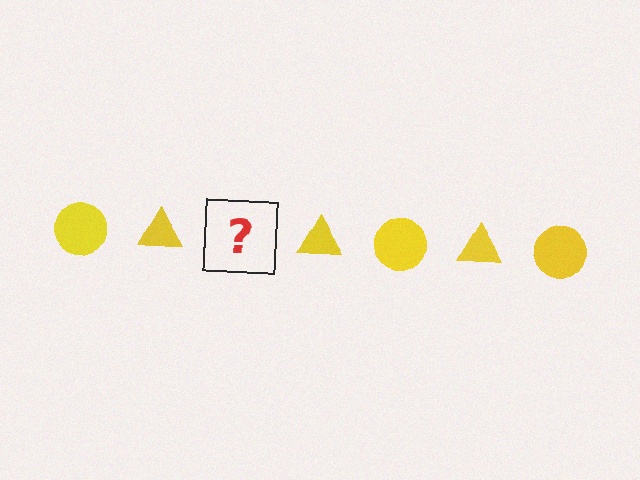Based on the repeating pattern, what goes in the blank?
The blank should be a yellow circle.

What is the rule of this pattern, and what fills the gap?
The rule is that the pattern cycles through circle, triangle shapes in yellow. The gap should be filled with a yellow circle.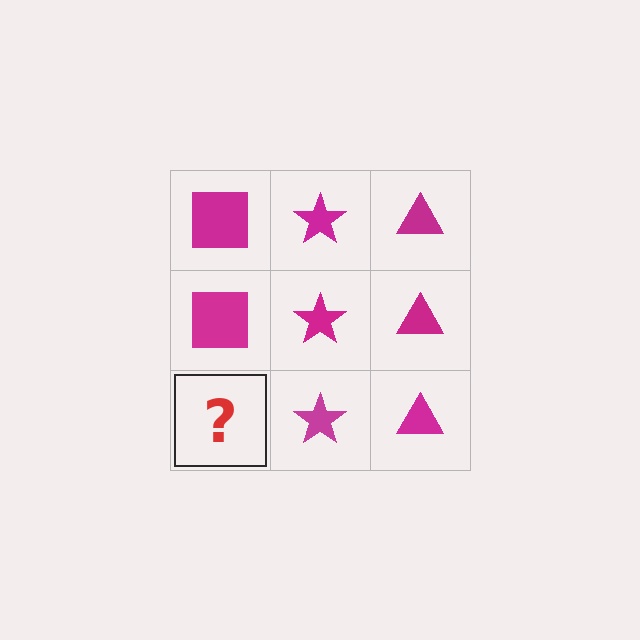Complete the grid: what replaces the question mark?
The question mark should be replaced with a magenta square.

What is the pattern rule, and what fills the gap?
The rule is that each column has a consistent shape. The gap should be filled with a magenta square.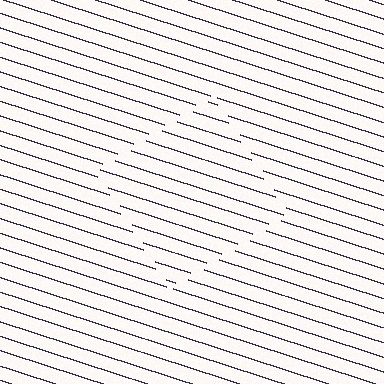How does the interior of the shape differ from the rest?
The interior of the shape contains the same grating, shifted by half a period — the contour is defined by the phase discontinuity where line-ends from the inner and outer gratings abut.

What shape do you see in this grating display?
An illusory square. The interior of the shape contains the same grating, shifted by half a period — the contour is defined by the phase discontinuity where line-ends from the inner and outer gratings abut.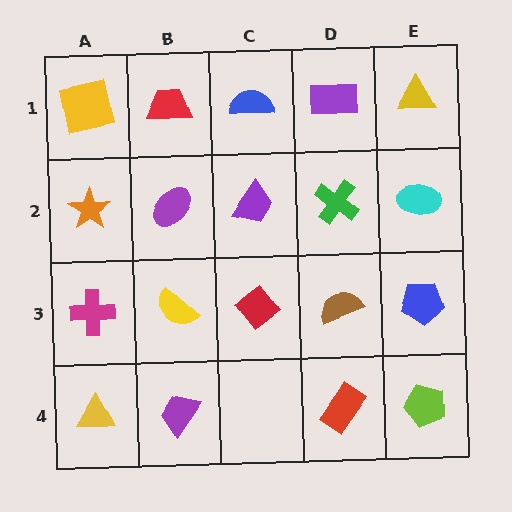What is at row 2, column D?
A green cross.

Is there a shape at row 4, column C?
No, that cell is empty.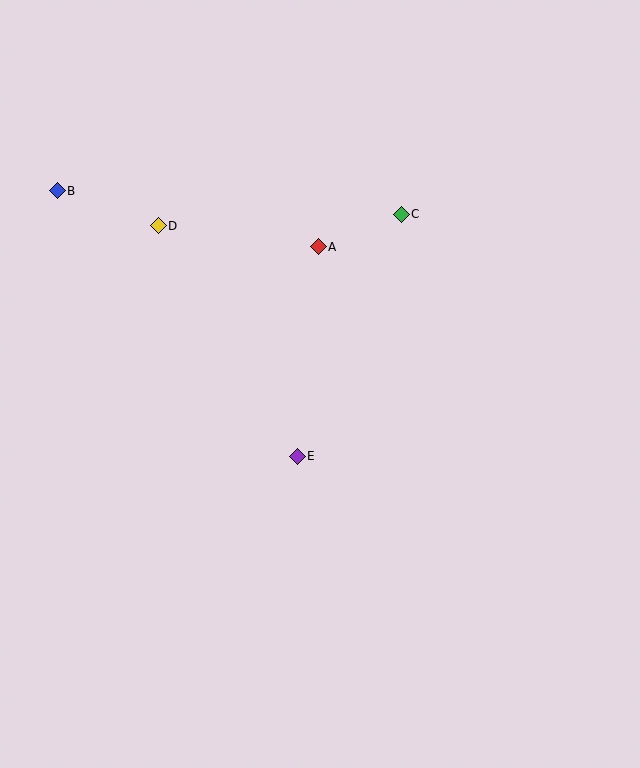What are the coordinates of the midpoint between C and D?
The midpoint between C and D is at (280, 220).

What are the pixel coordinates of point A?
Point A is at (318, 247).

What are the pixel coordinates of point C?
Point C is at (401, 214).